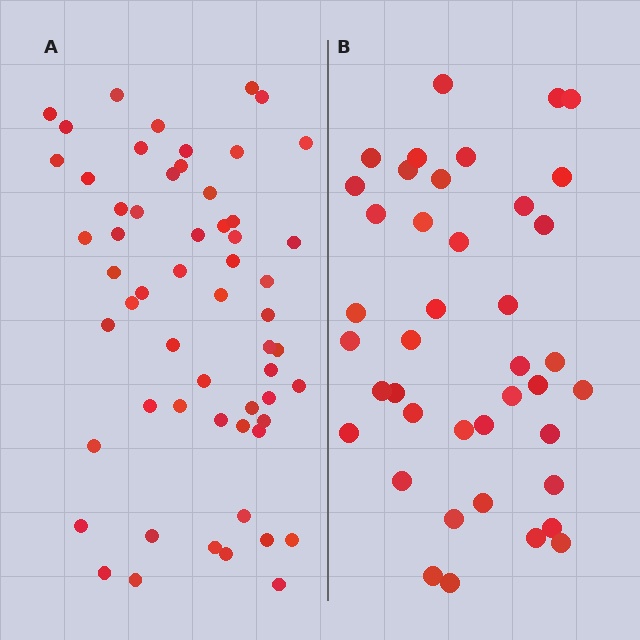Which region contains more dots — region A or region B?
Region A (the left region) has more dots.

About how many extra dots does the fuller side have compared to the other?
Region A has approximately 15 more dots than region B.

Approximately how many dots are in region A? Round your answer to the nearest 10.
About 60 dots. (The exact count is 58, which rounds to 60.)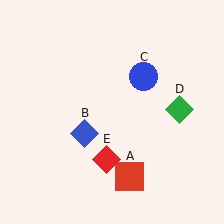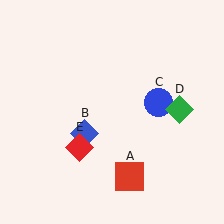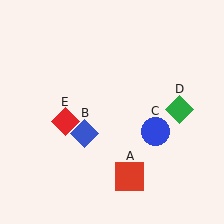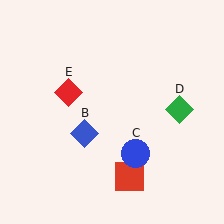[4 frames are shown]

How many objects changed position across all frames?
2 objects changed position: blue circle (object C), red diamond (object E).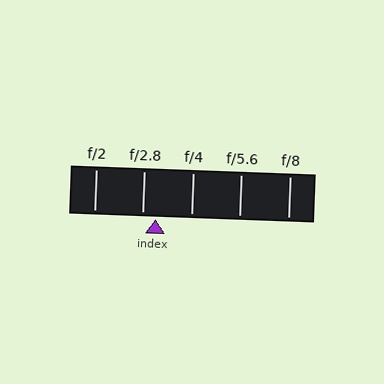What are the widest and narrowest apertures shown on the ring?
The widest aperture shown is f/2 and the narrowest is f/8.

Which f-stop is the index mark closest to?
The index mark is closest to f/2.8.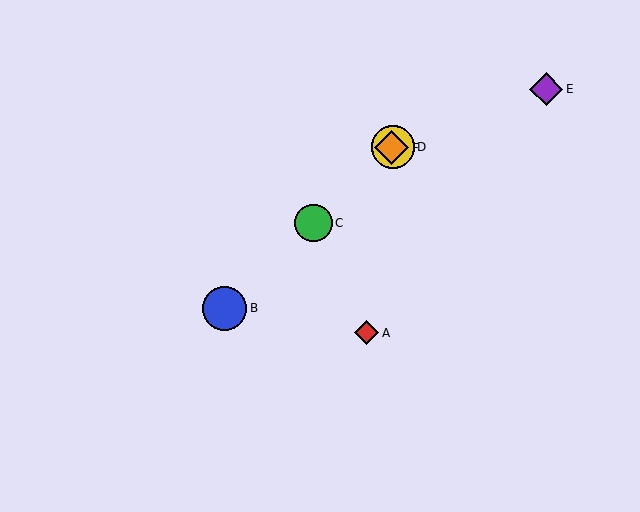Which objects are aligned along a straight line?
Objects B, C, D, F are aligned along a straight line.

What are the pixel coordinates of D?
Object D is at (393, 147).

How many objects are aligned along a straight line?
4 objects (B, C, D, F) are aligned along a straight line.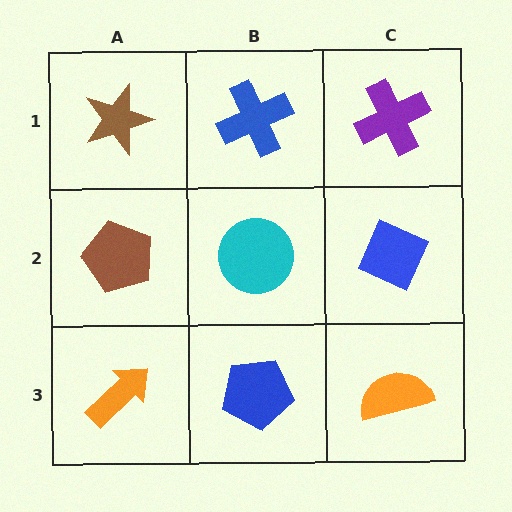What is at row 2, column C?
A blue diamond.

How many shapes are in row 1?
3 shapes.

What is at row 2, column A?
A brown pentagon.